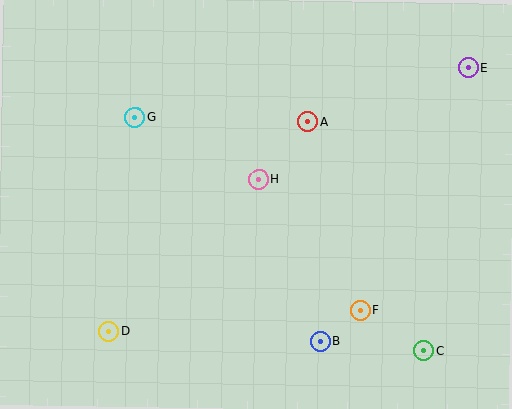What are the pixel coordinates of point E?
Point E is at (468, 68).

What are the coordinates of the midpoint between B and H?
The midpoint between B and H is at (289, 260).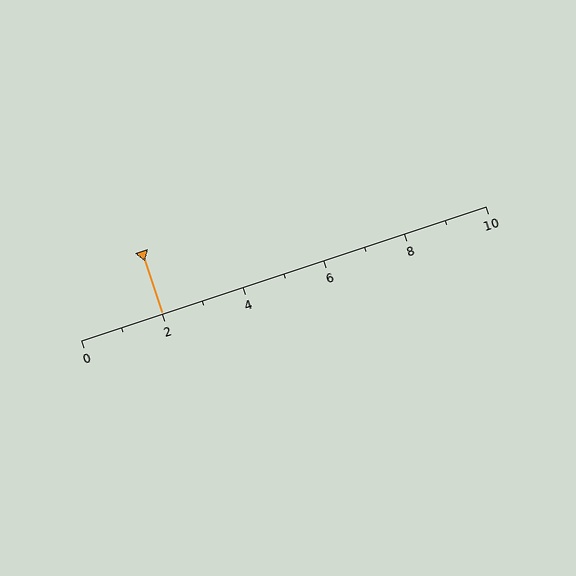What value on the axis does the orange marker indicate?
The marker indicates approximately 2.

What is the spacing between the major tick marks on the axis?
The major ticks are spaced 2 apart.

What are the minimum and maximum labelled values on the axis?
The axis runs from 0 to 10.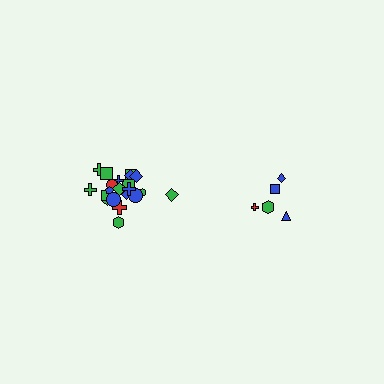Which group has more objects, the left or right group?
The left group.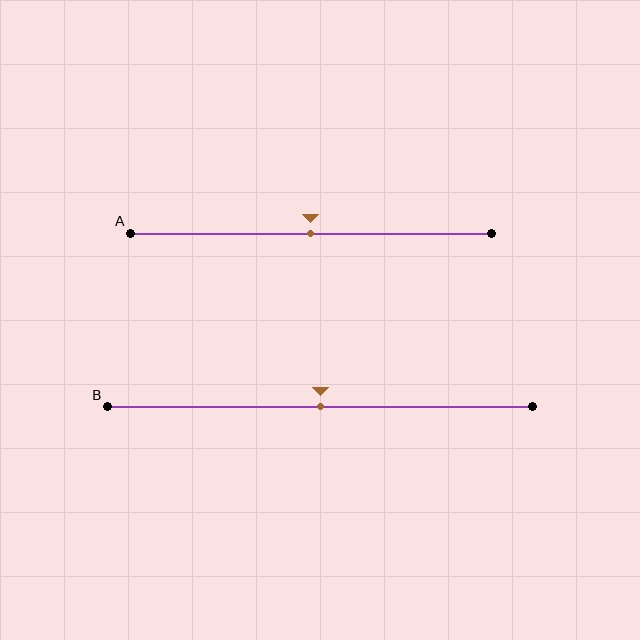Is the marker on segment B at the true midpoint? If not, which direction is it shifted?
Yes, the marker on segment B is at the true midpoint.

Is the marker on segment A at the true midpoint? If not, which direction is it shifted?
Yes, the marker on segment A is at the true midpoint.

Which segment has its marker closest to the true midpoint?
Segment A has its marker closest to the true midpoint.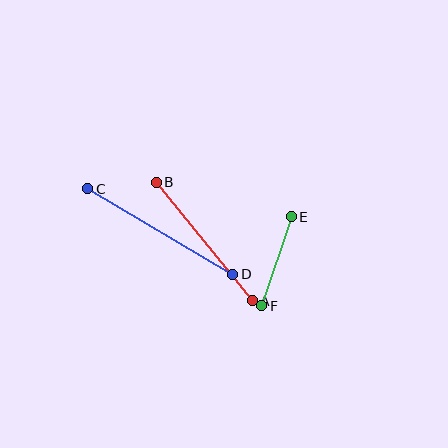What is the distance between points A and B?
The distance is approximately 153 pixels.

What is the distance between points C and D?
The distance is approximately 168 pixels.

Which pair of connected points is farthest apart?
Points C and D are farthest apart.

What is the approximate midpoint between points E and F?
The midpoint is at approximately (277, 261) pixels.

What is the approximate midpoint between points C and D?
The midpoint is at approximately (160, 231) pixels.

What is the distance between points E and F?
The distance is approximately 94 pixels.